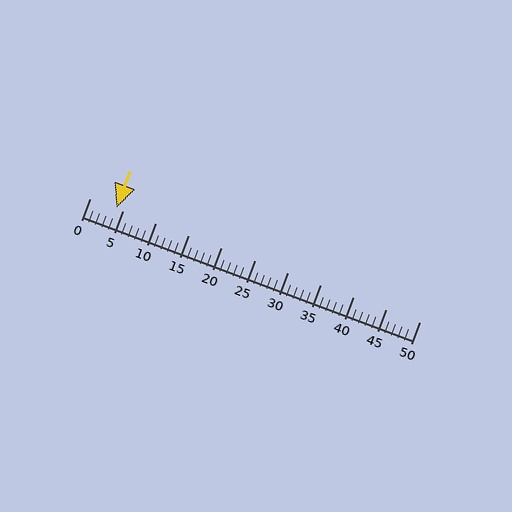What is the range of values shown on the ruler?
The ruler shows values from 0 to 50.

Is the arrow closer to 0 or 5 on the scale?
The arrow is closer to 5.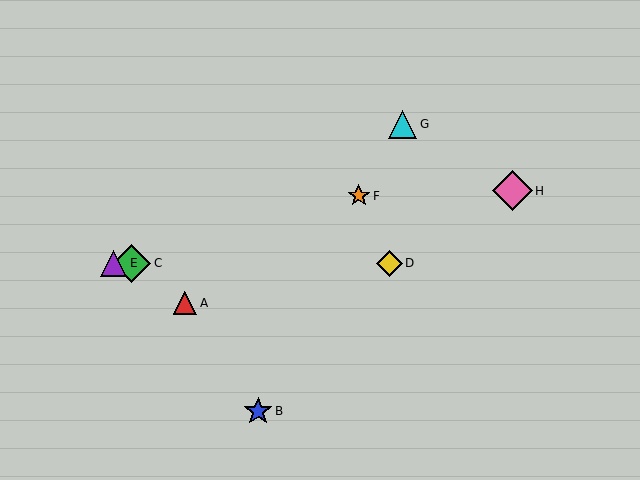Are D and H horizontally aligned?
No, D is at y≈263 and H is at y≈191.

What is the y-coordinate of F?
Object F is at y≈196.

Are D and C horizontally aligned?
Yes, both are at y≈263.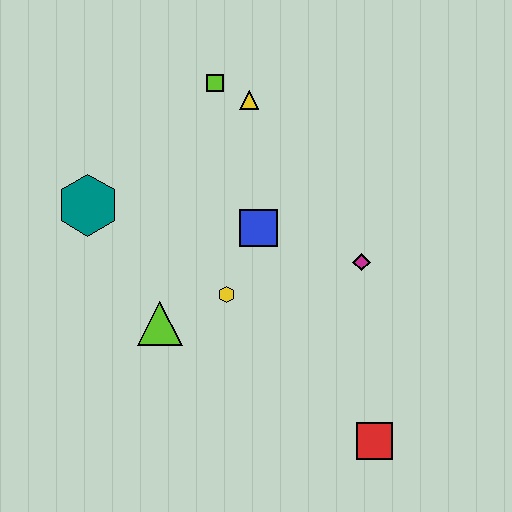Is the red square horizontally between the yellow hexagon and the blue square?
No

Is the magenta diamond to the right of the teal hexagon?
Yes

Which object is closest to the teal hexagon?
The lime triangle is closest to the teal hexagon.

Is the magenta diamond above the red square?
Yes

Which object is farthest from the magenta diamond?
The teal hexagon is farthest from the magenta diamond.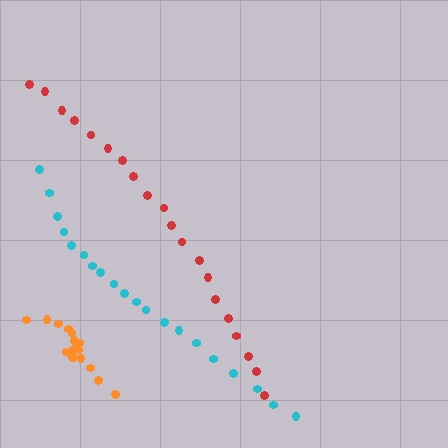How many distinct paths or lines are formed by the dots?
There are 3 distinct paths.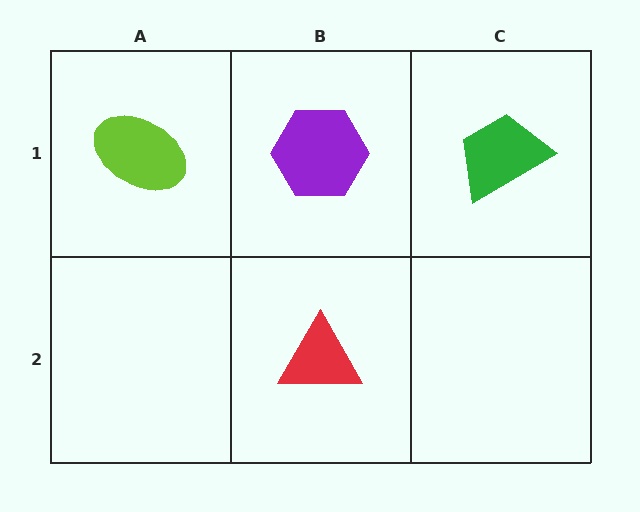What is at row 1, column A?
A lime ellipse.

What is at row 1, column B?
A purple hexagon.